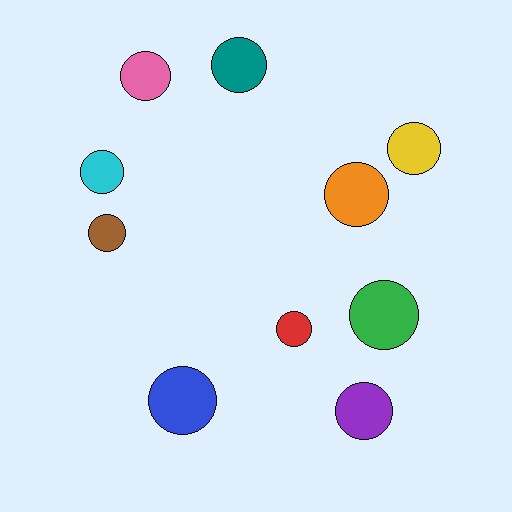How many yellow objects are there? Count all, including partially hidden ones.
There is 1 yellow object.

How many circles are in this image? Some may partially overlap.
There are 10 circles.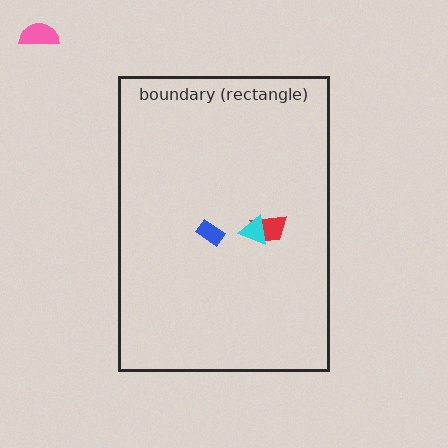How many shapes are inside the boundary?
3 inside, 1 outside.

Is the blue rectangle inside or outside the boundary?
Inside.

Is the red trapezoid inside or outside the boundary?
Inside.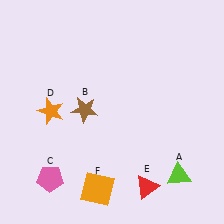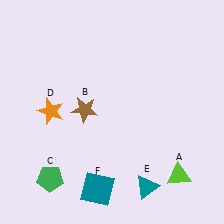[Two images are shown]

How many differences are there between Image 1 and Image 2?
There are 3 differences between the two images.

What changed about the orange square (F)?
In Image 1, F is orange. In Image 2, it changed to teal.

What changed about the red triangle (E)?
In Image 1, E is red. In Image 2, it changed to teal.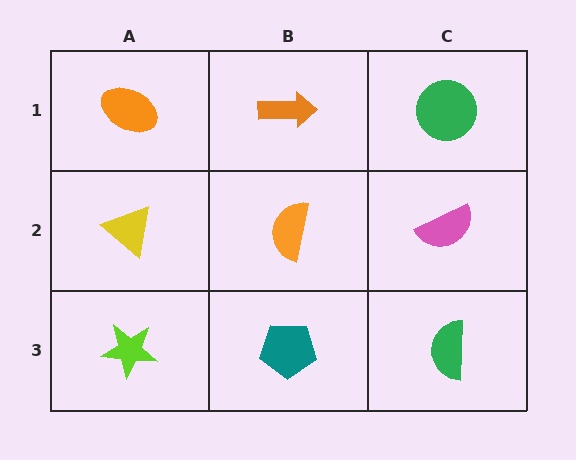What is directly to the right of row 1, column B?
A green circle.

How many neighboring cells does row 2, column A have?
3.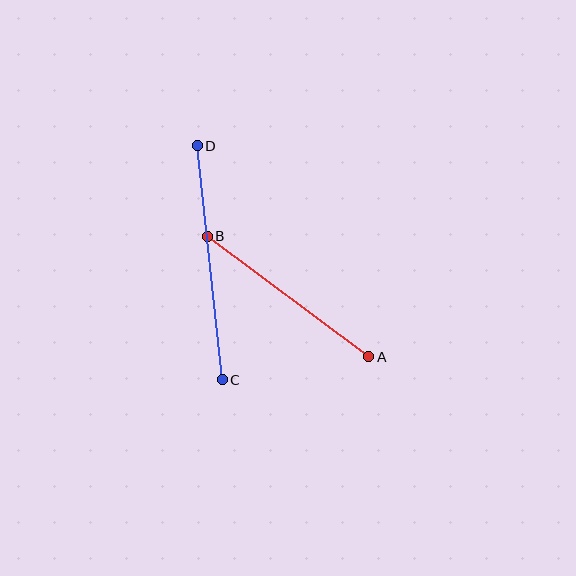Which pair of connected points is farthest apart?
Points C and D are farthest apart.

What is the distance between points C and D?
The distance is approximately 235 pixels.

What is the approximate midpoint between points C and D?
The midpoint is at approximately (210, 263) pixels.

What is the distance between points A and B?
The distance is approximately 201 pixels.